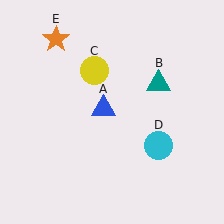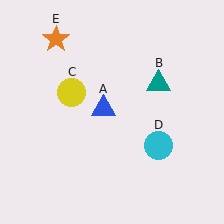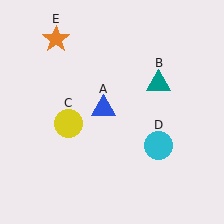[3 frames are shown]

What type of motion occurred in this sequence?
The yellow circle (object C) rotated counterclockwise around the center of the scene.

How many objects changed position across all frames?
1 object changed position: yellow circle (object C).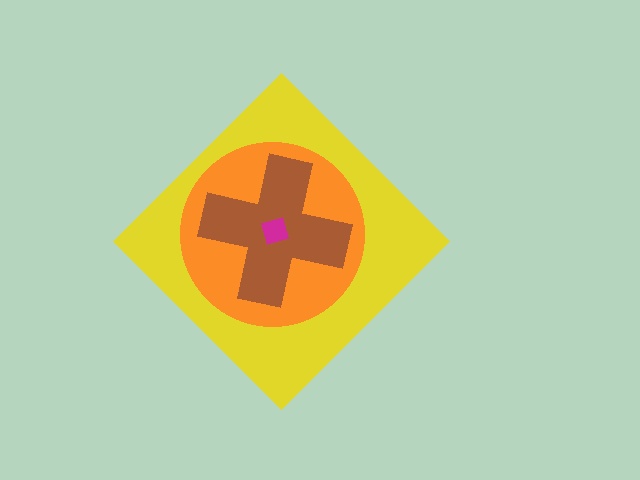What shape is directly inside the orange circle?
The brown cross.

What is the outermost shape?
The yellow diamond.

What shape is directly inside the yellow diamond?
The orange circle.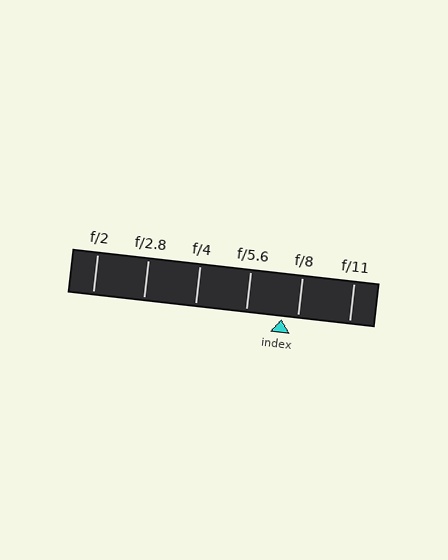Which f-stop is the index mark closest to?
The index mark is closest to f/8.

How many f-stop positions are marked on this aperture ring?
There are 6 f-stop positions marked.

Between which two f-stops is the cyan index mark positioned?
The index mark is between f/5.6 and f/8.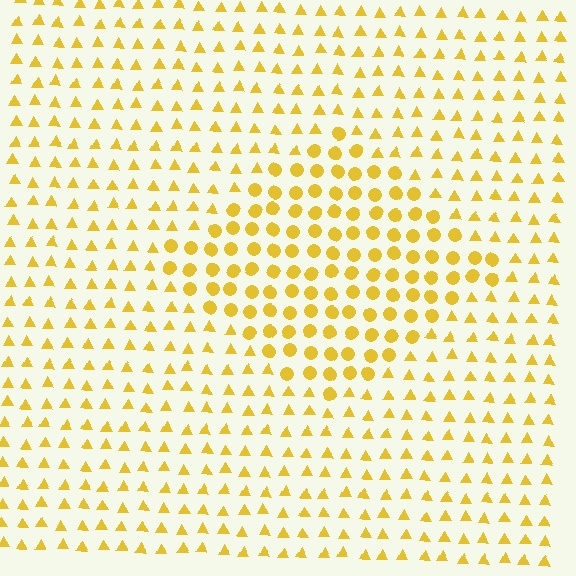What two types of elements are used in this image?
The image uses circles inside the diamond region and triangles outside it.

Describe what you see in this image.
The image is filled with small yellow elements arranged in a uniform grid. A diamond-shaped region contains circles, while the surrounding area contains triangles. The boundary is defined purely by the change in element shape.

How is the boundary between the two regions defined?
The boundary is defined by a change in element shape: circles inside vs. triangles outside. All elements share the same color and spacing.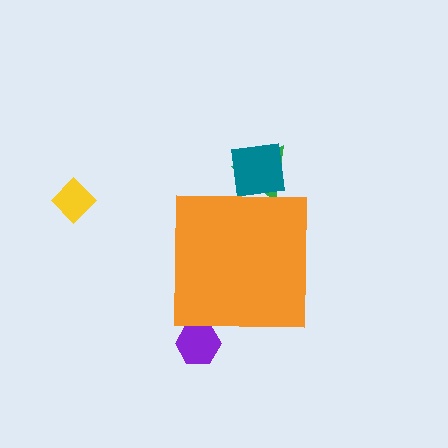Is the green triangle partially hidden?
Yes, the green triangle is partially hidden behind the orange square.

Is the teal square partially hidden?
Yes, the teal square is partially hidden behind the orange square.